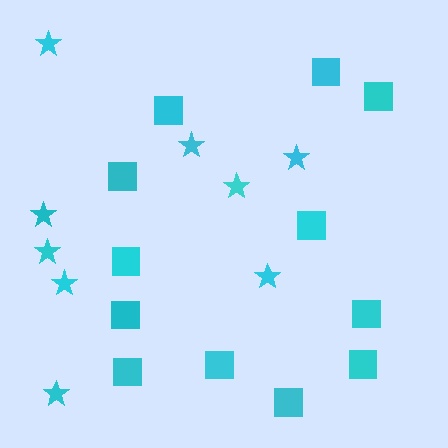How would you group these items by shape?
There are 2 groups: one group of squares (12) and one group of stars (9).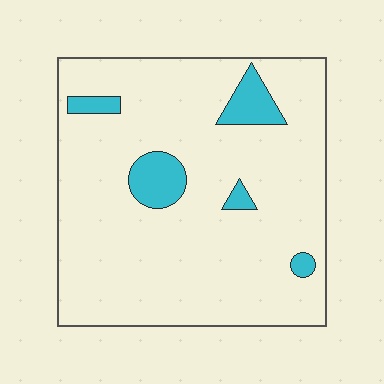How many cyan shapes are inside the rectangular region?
5.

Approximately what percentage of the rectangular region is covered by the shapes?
Approximately 10%.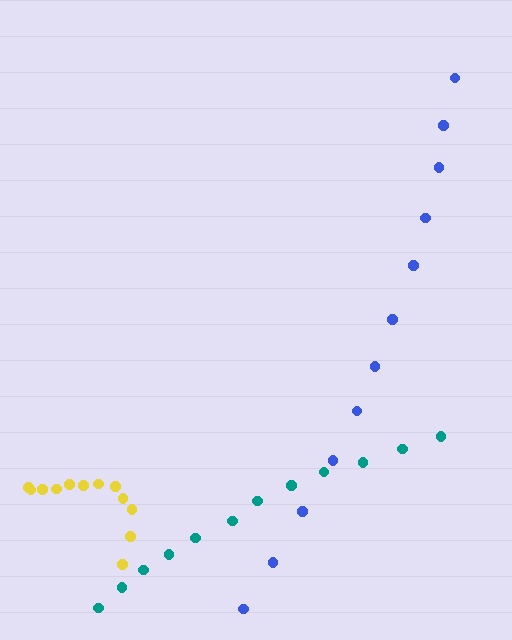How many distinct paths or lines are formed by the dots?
There are 3 distinct paths.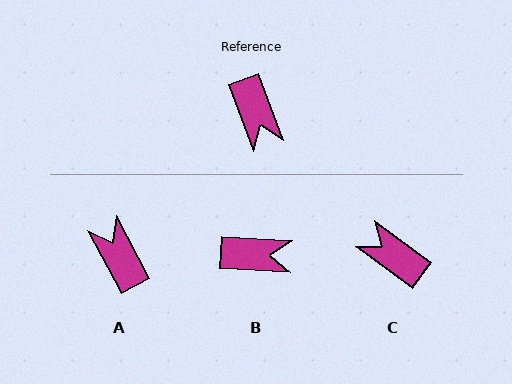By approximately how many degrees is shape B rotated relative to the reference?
Approximately 67 degrees counter-clockwise.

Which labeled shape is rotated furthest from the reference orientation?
A, about 172 degrees away.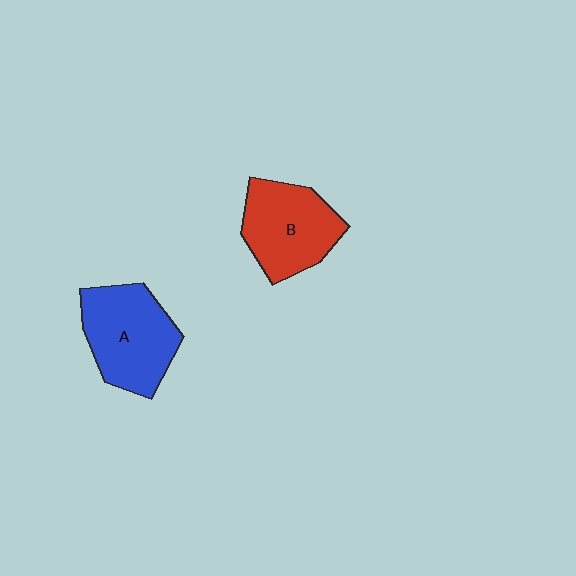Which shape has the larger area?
Shape A (blue).